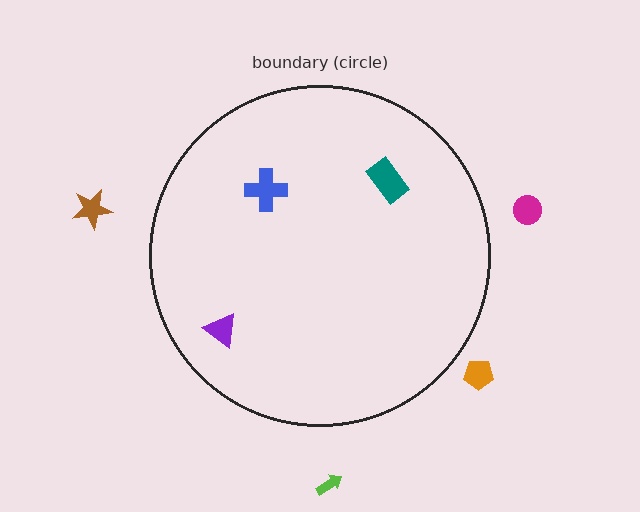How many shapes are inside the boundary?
3 inside, 4 outside.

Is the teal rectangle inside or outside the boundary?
Inside.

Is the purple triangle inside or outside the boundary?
Inside.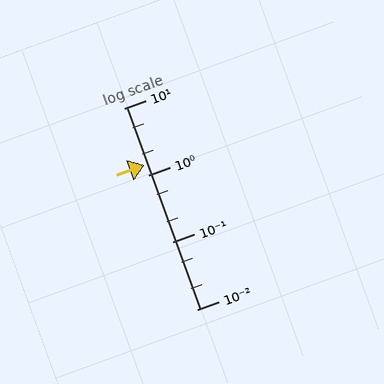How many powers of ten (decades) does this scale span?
The scale spans 3 decades, from 0.01 to 10.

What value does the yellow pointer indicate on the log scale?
The pointer indicates approximately 1.4.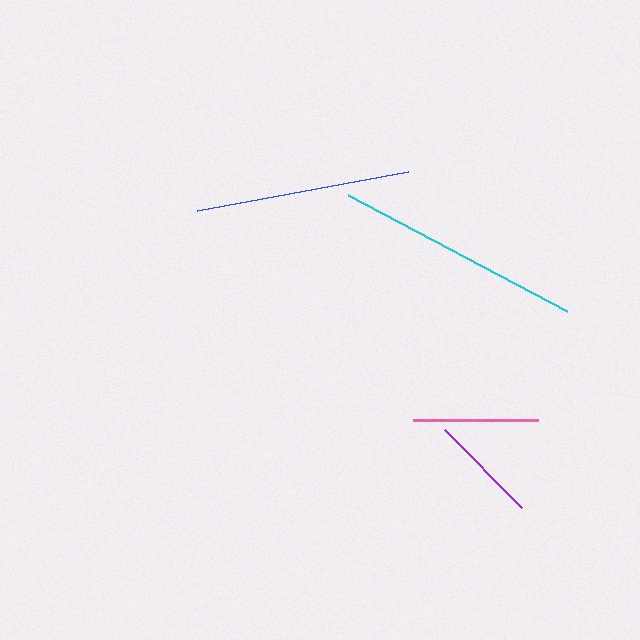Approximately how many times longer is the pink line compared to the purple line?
The pink line is approximately 1.1 times the length of the purple line.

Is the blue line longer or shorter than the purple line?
The blue line is longer than the purple line.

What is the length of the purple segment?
The purple segment is approximately 110 pixels long.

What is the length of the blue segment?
The blue segment is approximately 215 pixels long.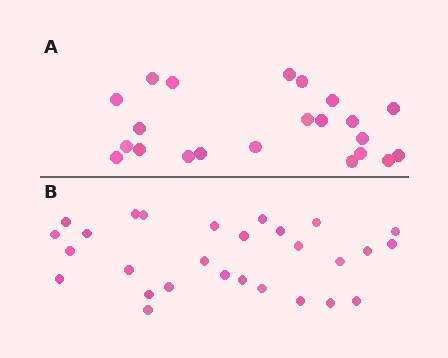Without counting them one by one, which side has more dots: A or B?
Region B (the bottom region) has more dots.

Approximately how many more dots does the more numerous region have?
Region B has about 6 more dots than region A.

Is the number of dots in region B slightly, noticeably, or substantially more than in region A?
Region B has noticeably more, but not dramatically so. The ratio is roughly 1.3 to 1.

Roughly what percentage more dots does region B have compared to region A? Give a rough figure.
About 25% more.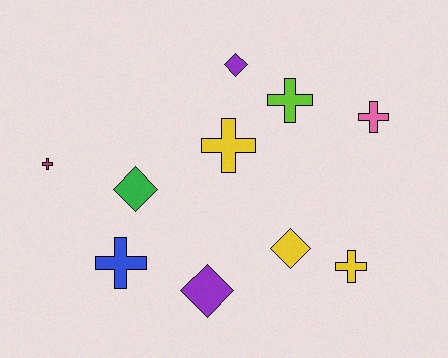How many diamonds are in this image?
There are 4 diamonds.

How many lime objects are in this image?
There is 1 lime object.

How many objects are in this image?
There are 10 objects.